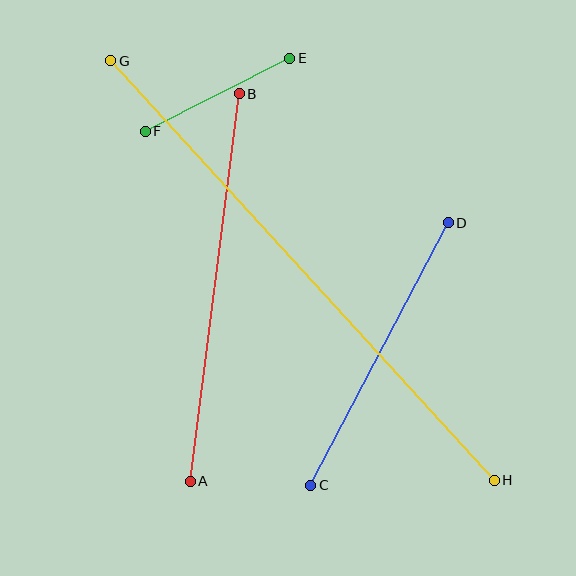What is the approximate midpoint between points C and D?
The midpoint is at approximately (380, 354) pixels.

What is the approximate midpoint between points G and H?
The midpoint is at approximately (302, 271) pixels.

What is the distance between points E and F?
The distance is approximately 162 pixels.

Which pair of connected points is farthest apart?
Points G and H are farthest apart.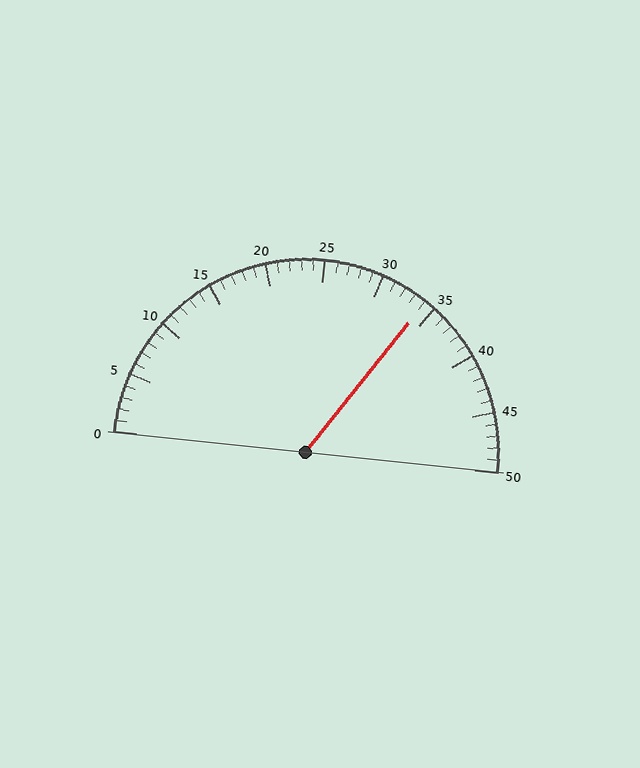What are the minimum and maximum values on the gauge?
The gauge ranges from 0 to 50.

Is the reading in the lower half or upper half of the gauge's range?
The reading is in the upper half of the range (0 to 50).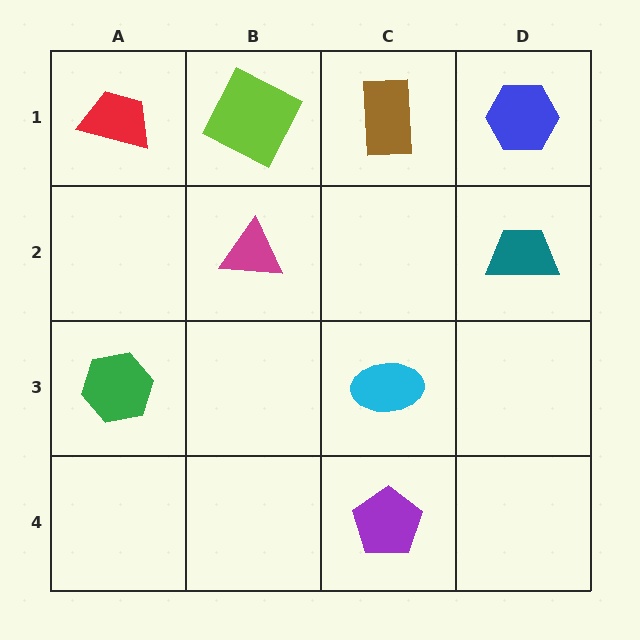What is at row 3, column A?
A green hexagon.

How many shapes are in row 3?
2 shapes.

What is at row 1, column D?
A blue hexagon.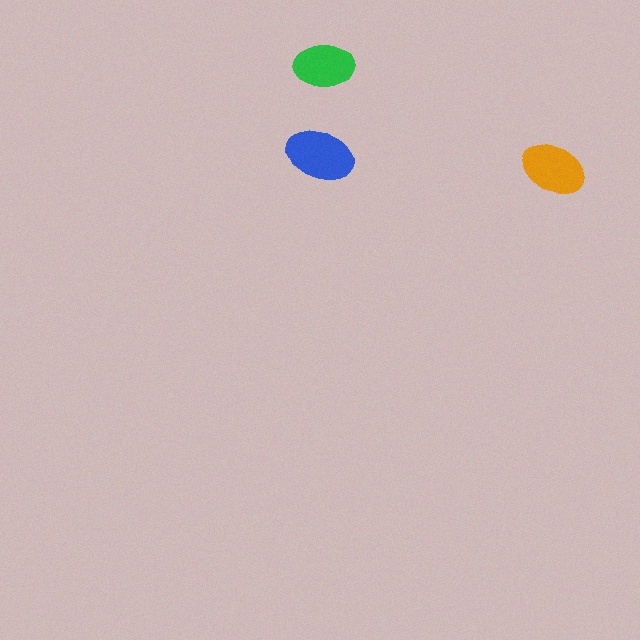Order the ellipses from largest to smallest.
the blue one, the orange one, the green one.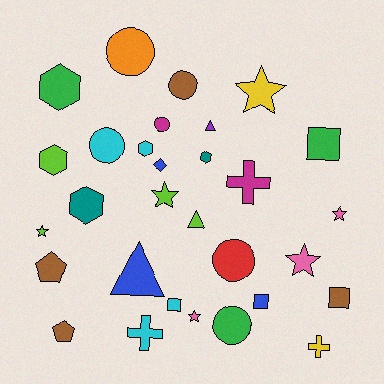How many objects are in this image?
There are 30 objects.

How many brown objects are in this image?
There are 4 brown objects.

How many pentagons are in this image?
There are 2 pentagons.